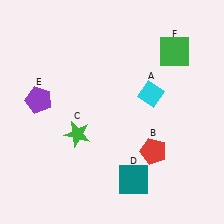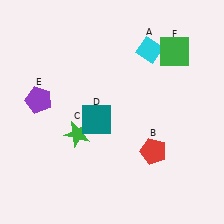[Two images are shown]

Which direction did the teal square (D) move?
The teal square (D) moved up.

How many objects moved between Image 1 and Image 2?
2 objects moved between the two images.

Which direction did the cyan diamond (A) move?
The cyan diamond (A) moved up.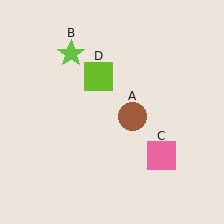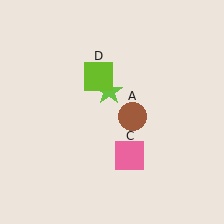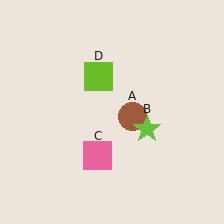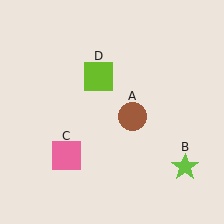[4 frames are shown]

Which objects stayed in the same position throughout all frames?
Brown circle (object A) and lime square (object D) remained stationary.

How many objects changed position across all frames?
2 objects changed position: lime star (object B), pink square (object C).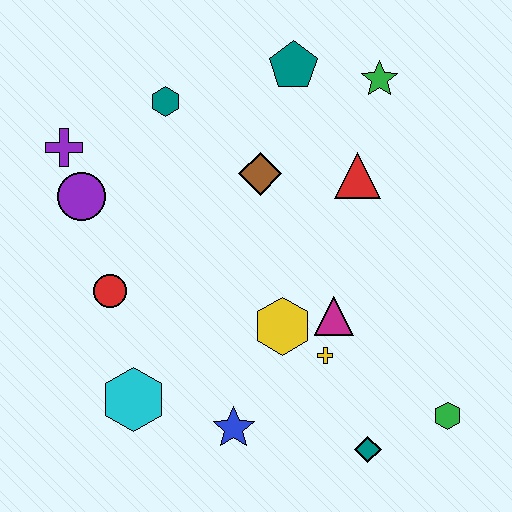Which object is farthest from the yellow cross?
The purple cross is farthest from the yellow cross.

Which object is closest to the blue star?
The cyan hexagon is closest to the blue star.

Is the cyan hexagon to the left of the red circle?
No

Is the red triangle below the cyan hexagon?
No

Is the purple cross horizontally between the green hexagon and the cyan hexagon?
No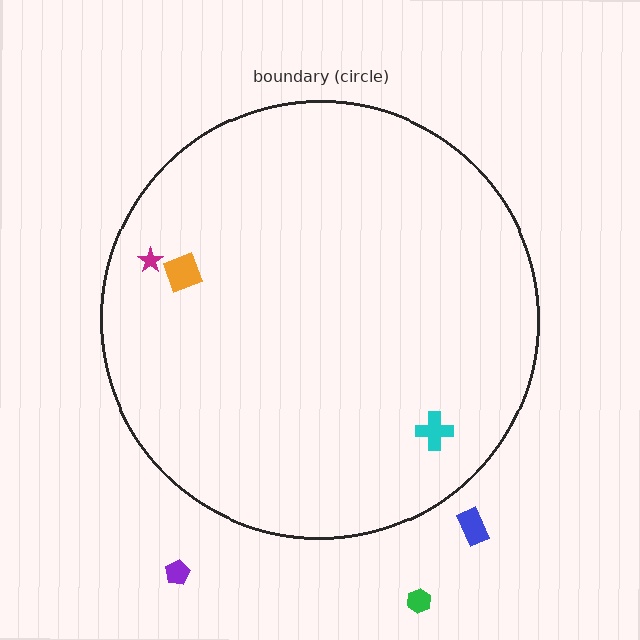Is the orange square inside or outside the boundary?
Inside.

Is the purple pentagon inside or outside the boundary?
Outside.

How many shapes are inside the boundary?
3 inside, 3 outside.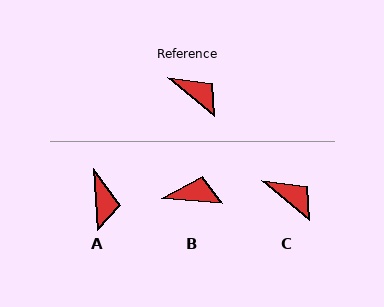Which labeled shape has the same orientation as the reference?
C.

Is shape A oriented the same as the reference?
No, it is off by about 47 degrees.